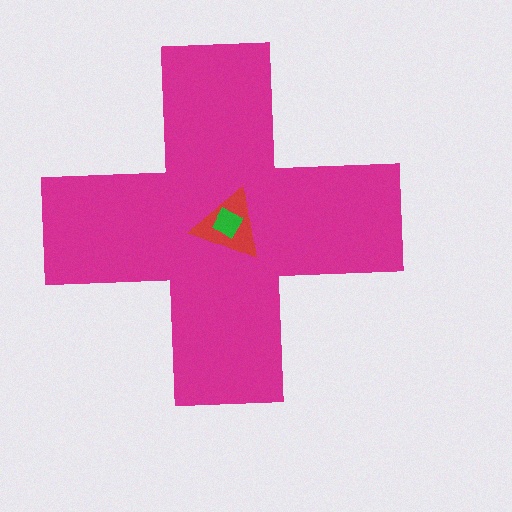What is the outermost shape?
The magenta cross.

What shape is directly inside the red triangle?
The green diamond.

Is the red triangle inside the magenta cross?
Yes.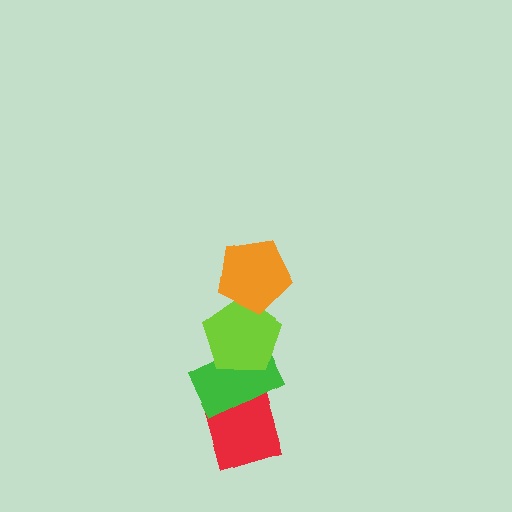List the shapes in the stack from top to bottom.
From top to bottom: the orange pentagon, the lime pentagon, the green rectangle, the red diamond.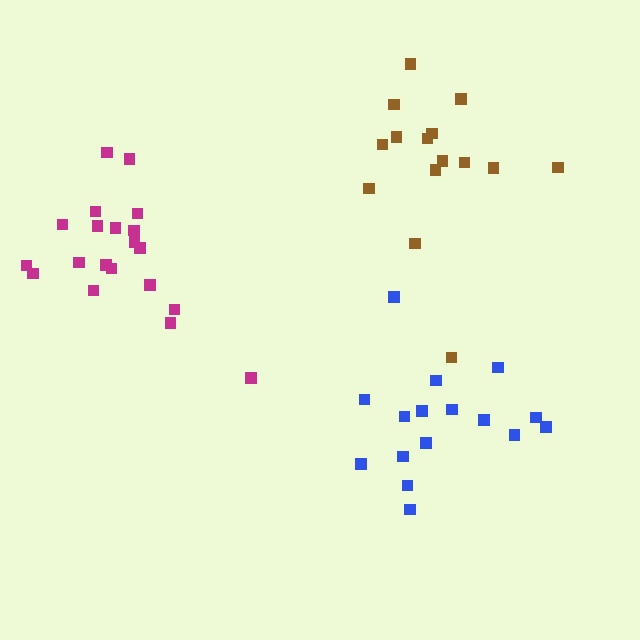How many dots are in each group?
Group 1: 15 dots, Group 2: 20 dots, Group 3: 16 dots (51 total).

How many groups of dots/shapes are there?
There are 3 groups.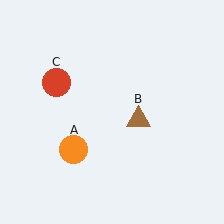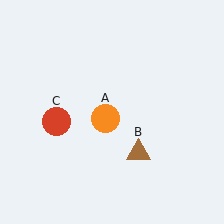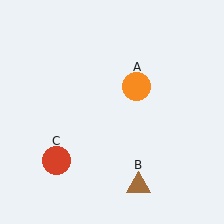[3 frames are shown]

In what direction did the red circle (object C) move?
The red circle (object C) moved down.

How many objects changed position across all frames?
3 objects changed position: orange circle (object A), brown triangle (object B), red circle (object C).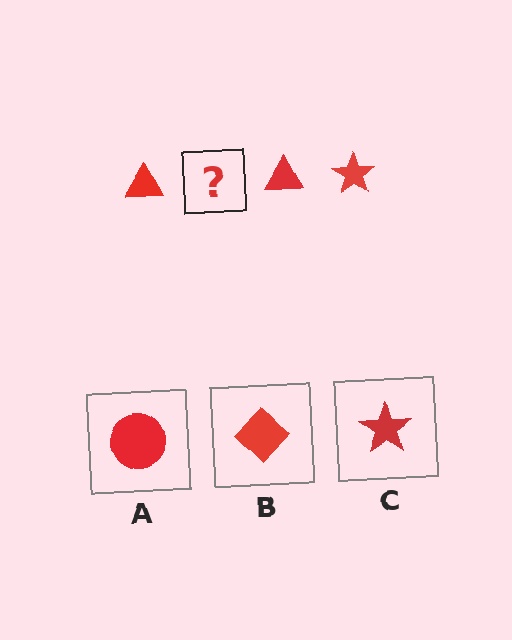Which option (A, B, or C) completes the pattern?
C.